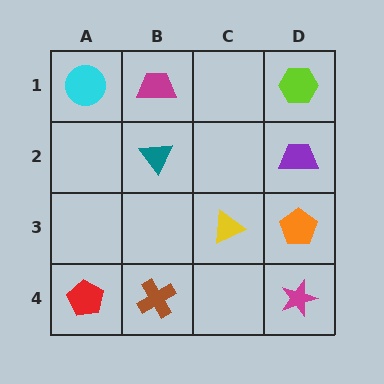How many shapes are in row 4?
3 shapes.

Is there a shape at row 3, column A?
No, that cell is empty.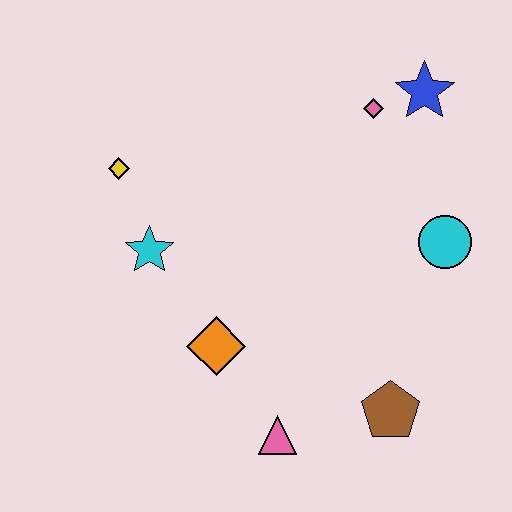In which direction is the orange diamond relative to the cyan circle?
The orange diamond is to the left of the cyan circle.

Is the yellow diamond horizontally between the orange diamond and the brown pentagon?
No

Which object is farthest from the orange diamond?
The blue star is farthest from the orange diamond.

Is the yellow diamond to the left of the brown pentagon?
Yes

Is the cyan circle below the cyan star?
No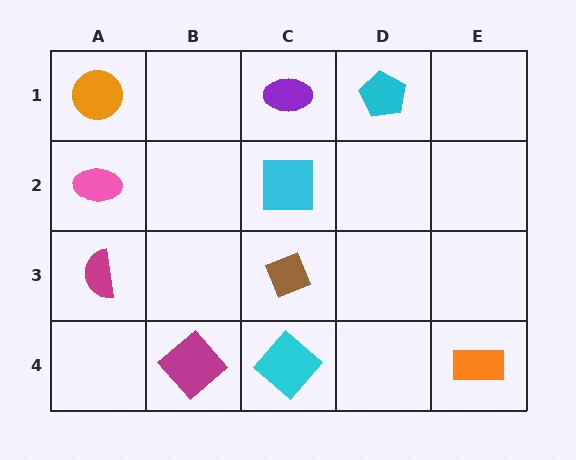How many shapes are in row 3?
2 shapes.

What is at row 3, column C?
A brown diamond.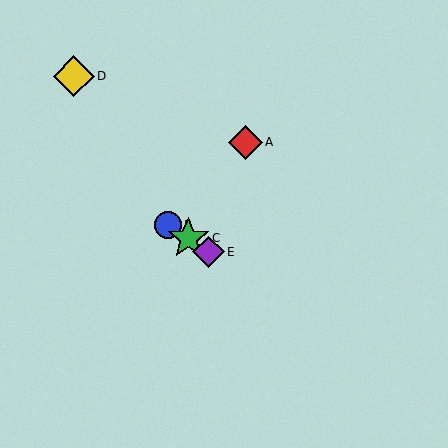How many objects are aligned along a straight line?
3 objects (B, C, E) are aligned along a straight line.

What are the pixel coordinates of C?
Object C is at (188, 238).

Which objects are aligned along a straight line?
Objects B, C, E are aligned along a straight line.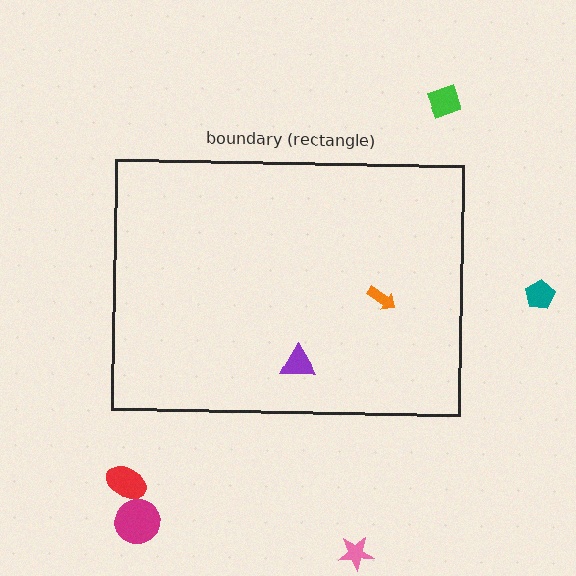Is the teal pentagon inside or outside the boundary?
Outside.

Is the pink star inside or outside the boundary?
Outside.